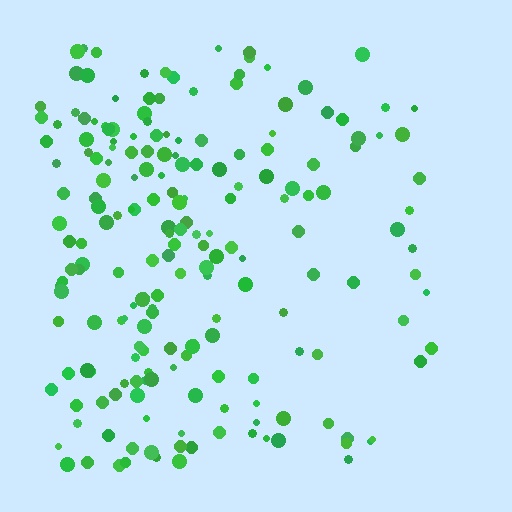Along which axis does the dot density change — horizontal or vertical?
Horizontal.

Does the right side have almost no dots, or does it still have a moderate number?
Still a moderate number, just noticeably fewer than the left.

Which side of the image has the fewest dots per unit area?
The right.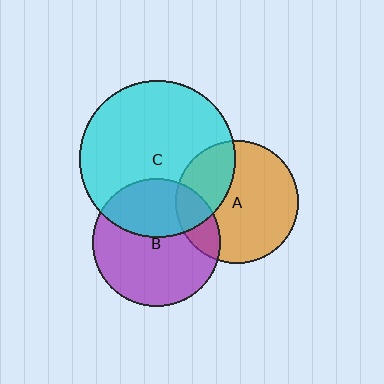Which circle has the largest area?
Circle C (cyan).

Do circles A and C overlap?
Yes.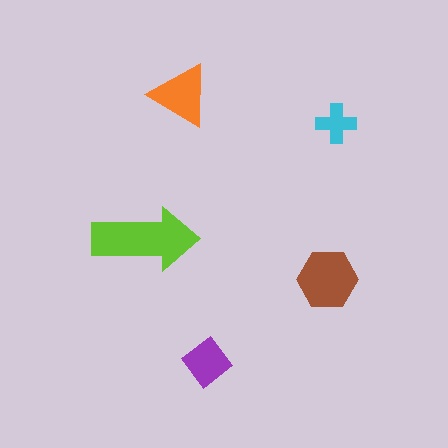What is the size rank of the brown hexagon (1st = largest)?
2nd.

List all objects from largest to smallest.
The lime arrow, the brown hexagon, the orange triangle, the purple diamond, the cyan cross.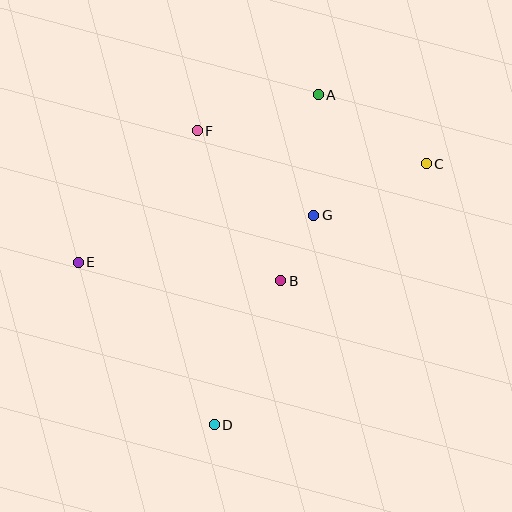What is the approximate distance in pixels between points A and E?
The distance between A and E is approximately 293 pixels.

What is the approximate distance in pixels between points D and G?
The distance between D and G is approximately 232 pixels.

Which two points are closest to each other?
Points B and G are closest to each other.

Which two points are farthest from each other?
Points C and E are farthest from each other.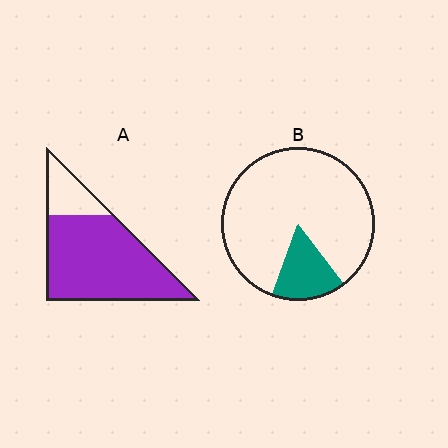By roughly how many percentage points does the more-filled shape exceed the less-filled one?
By roughly 65 percentage points (A over B).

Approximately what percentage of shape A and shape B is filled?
A is approximately 80% and B is approximately 15%.